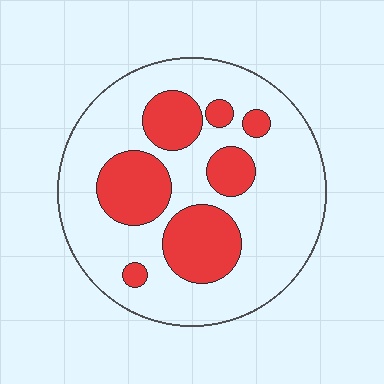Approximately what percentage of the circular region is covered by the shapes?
Approximately 30%.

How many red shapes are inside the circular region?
7.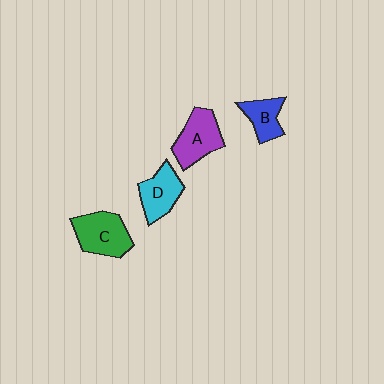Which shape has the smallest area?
Shape B (blue).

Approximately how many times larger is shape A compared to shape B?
Approximately 1.5 times.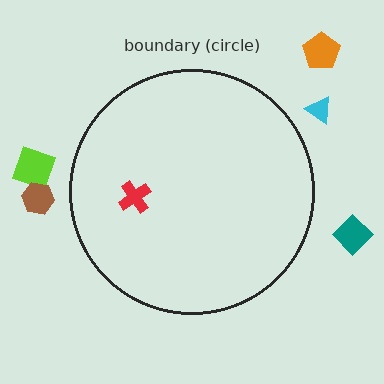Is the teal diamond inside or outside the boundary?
Outside.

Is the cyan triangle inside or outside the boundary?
Outside.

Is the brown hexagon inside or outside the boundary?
Outside.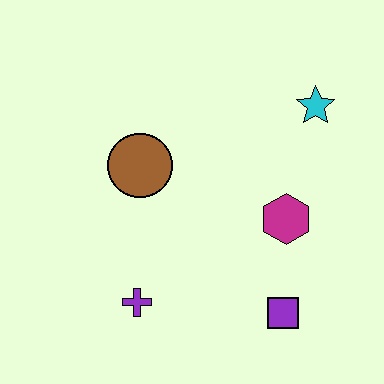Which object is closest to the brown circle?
The purple cross is closest to the brown circle.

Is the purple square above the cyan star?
No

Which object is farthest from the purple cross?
The cyan star is farthest from the purple cross.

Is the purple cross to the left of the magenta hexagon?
Yes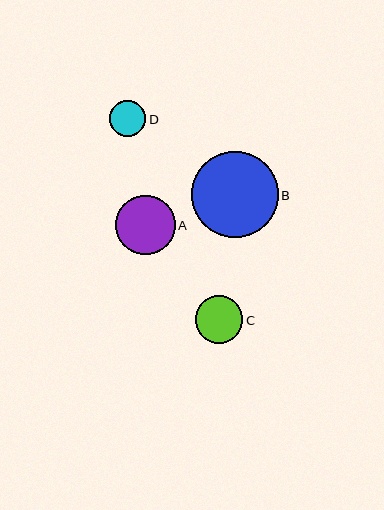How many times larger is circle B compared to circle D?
Circle B is approximately 2.4 times the size of circle D.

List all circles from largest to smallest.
From largest to smallest: B, A, C, D.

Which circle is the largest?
Circle B is the largest with a size of approximately 86 pixels.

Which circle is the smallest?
Circle D is the smallest with a size of approximately 36 pixels.